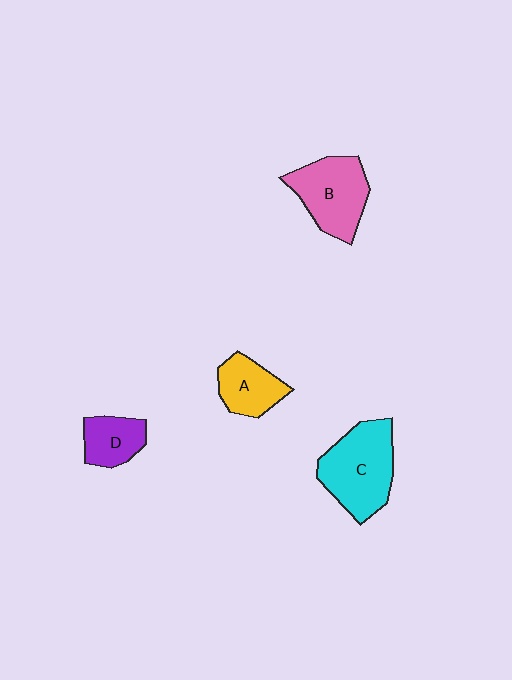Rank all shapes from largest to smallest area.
From largest to smallest: C (cyan), B (pink), A (yellow), D (purple).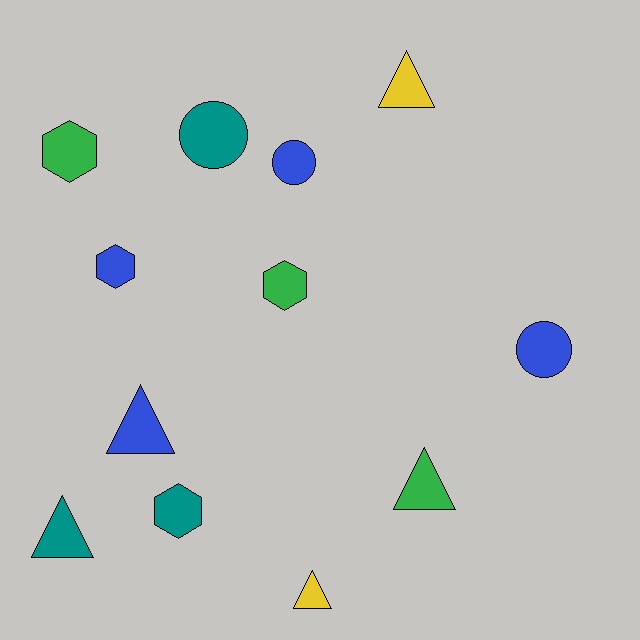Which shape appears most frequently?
Triangle, with 5 objects.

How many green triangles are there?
There is 1 green triangle.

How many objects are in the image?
There are 12 objects.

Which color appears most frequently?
Blue, with 4 objects.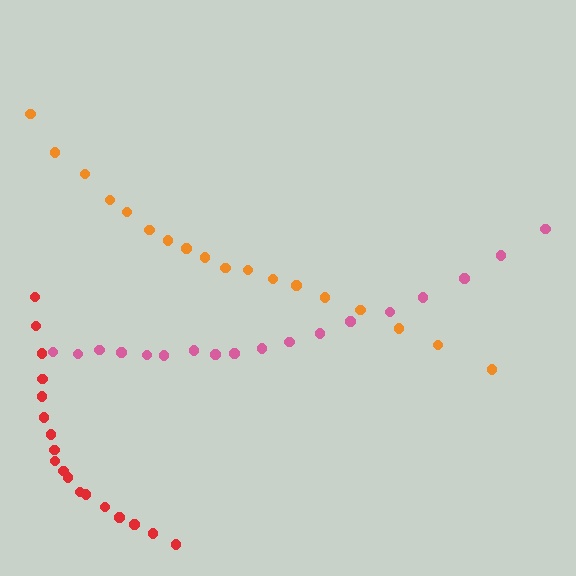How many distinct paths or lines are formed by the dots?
There are 3 distinct paths.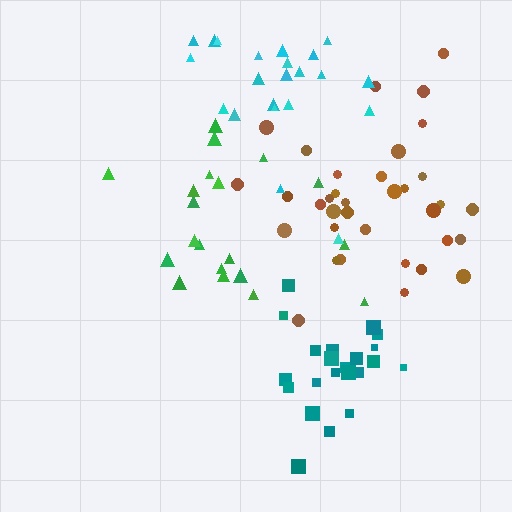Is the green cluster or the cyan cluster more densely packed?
Cyan.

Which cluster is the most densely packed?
Teal.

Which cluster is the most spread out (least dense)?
Green.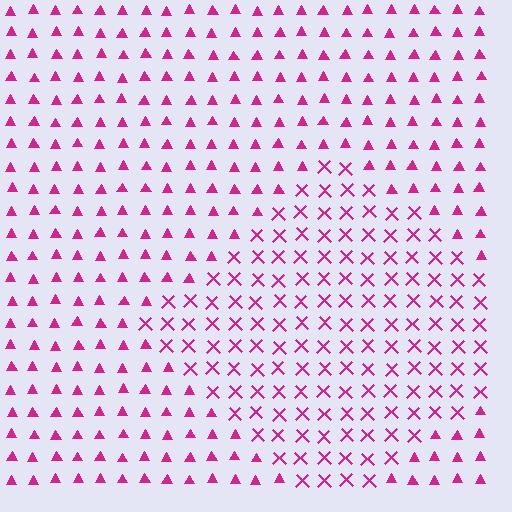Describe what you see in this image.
The image is filled with small magenta elements arranged in a uniform grid. A diamond-shaped region contains X marks, while the surrounding area contains triangles. The boundary is defined purely by the change in element shape.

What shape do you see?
I see a diamond.